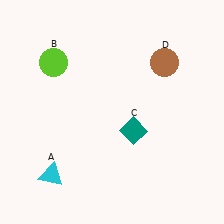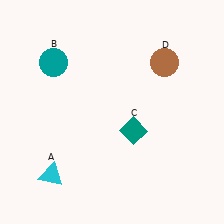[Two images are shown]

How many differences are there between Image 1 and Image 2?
There is 1 difference between the two images.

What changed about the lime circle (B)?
In Image 1, B is lime. In Image 2, it changed to teal.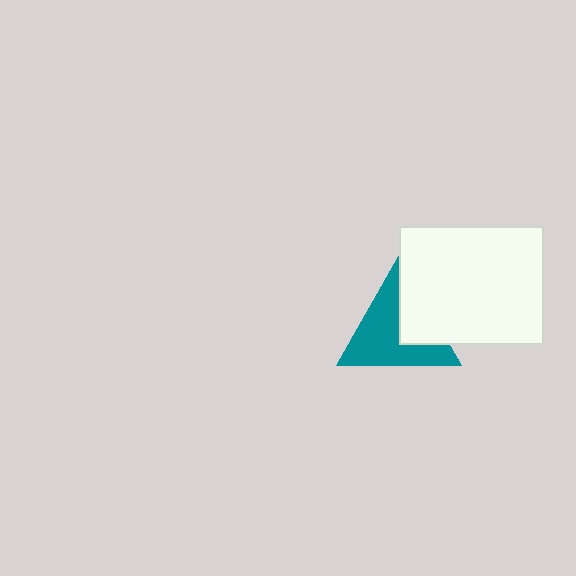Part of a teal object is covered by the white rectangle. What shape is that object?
It is a triangle.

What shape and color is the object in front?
The object in front is a white rectangle.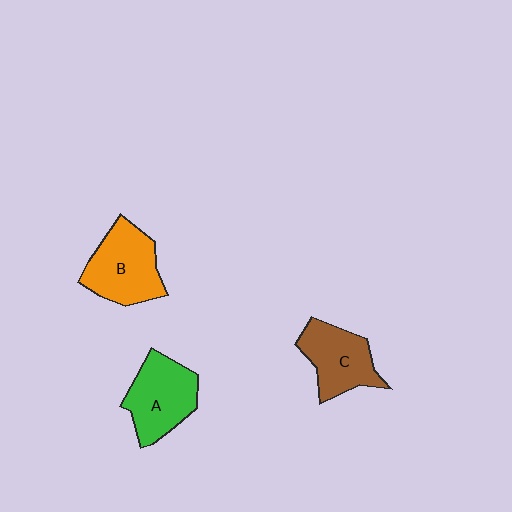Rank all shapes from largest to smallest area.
From largest to smallest: B (orange), A (green), C (brown).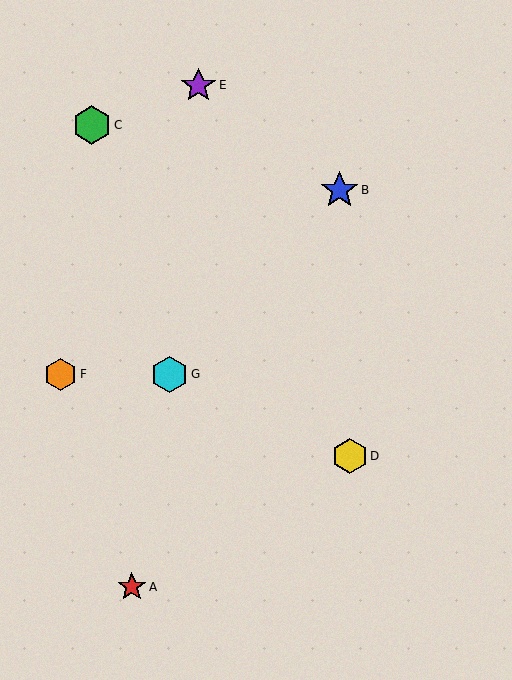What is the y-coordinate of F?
Object F is at y≈374.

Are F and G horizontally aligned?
Yes, both are at y≈374.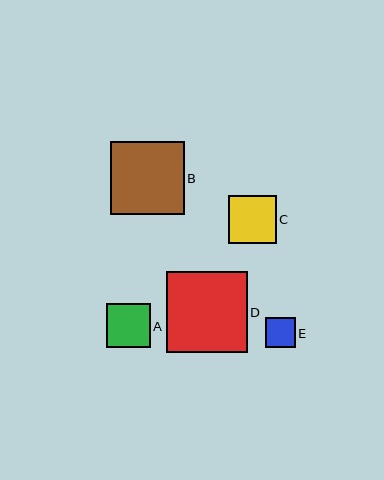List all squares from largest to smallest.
From largest to smallest: D, B, C, A, E.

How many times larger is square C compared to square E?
Square C is approximately 1.6 times the size of square E.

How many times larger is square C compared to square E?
Square C is approximately 1.6 times the size of square E.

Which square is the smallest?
Square E is the smallest with a size of approximately 30 pixels.